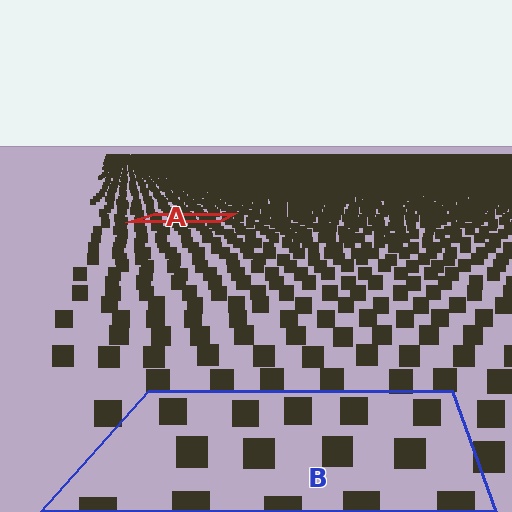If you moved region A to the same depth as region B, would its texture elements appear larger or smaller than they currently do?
They would appear larger. At a closer depth, the same texture elements are projected at a bigger on-screen size.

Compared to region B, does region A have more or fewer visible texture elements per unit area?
Region A has more texture elements per unit area — they are packed more densely because it is farther away.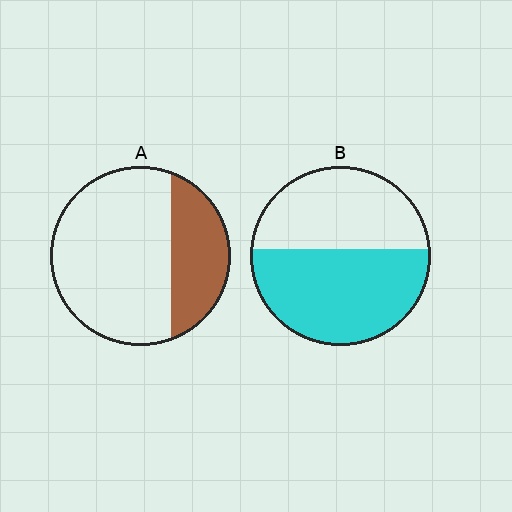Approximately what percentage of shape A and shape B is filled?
A is approximately 30% and B is approximately 55%.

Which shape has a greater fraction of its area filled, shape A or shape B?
Shape B.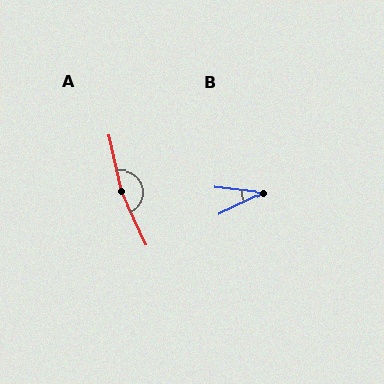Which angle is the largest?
A, at approximately 168 degrees.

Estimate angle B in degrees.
Approximately 32 degrees.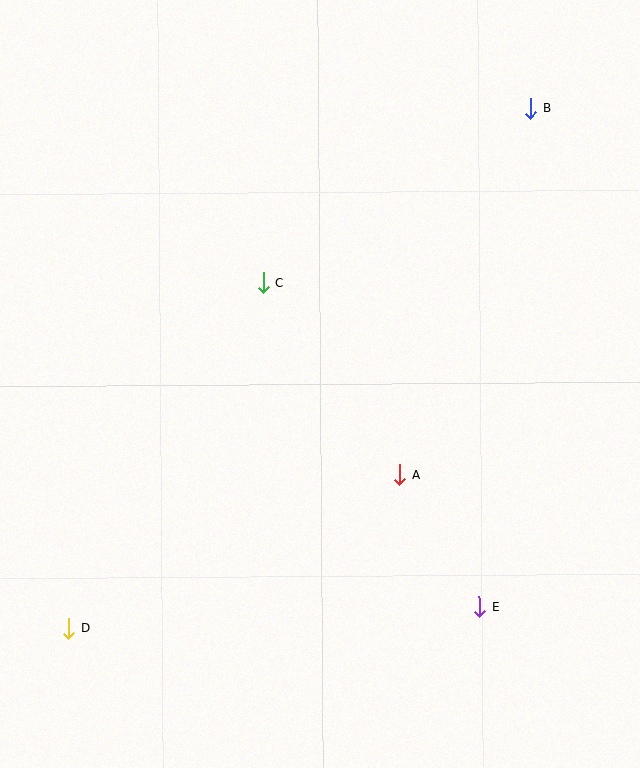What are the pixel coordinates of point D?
Point D is at (68, 628).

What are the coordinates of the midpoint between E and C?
The midpoint between E and C is at (371, 445).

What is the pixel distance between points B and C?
The distance between B and C is 319 pixels.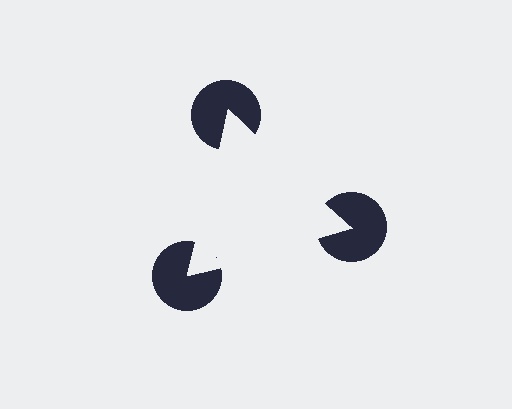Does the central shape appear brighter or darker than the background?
It typically appears slightly brighter than the background, even though no actual brightness change is drawn.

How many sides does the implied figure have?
3 sides.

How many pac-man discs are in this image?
There are 3 — one at each vertex of the illusory triangle.